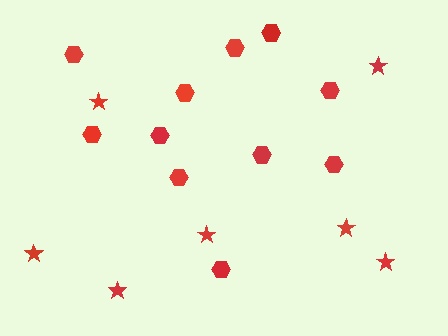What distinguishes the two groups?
There are 2 groups: one group of hexagons (11) and one group of stars (7).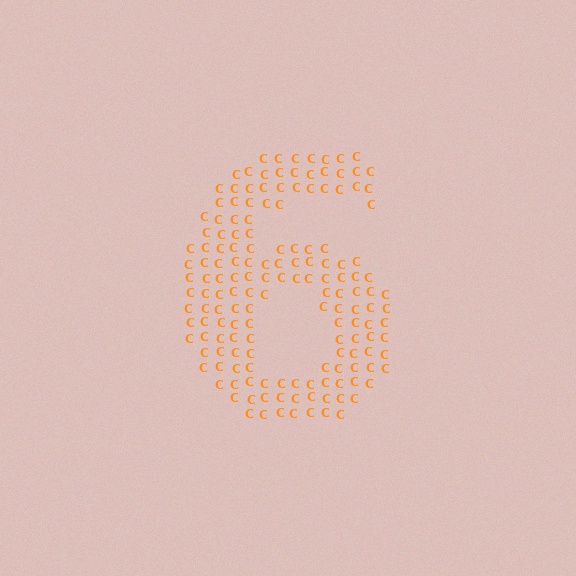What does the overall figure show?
The overall figure shows the digit 6.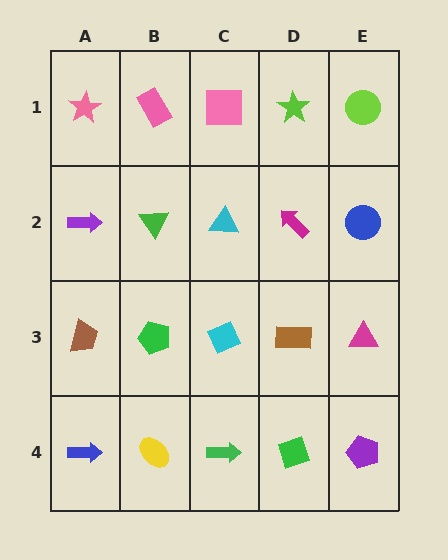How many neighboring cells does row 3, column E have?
3.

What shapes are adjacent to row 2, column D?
A lime star (row 1, column D), a brown rectangle (row 3, column D), a cyan triangle (row 2, column C), a blue circle (row 2, column E).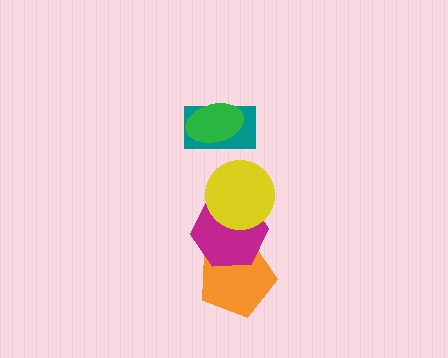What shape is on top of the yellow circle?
The teal rectangle is on top of the yellow circle.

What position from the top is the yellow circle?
The yellow circle is 3rd from the top.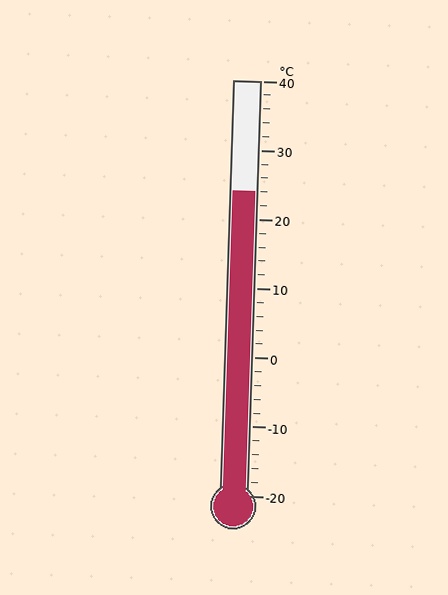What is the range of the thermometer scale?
The thermometer scale ranges from -20°C to 40°C.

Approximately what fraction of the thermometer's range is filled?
The thermometer is filled to approximately 75% of its range.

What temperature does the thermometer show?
The thermometer shows approximately 24°C.